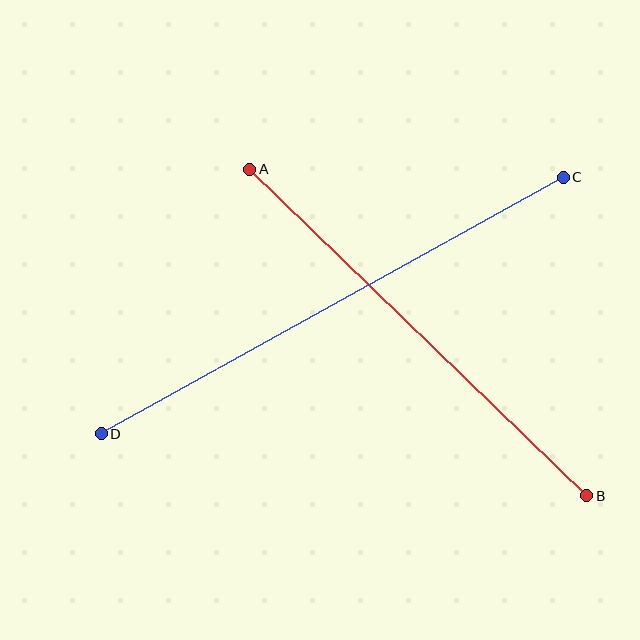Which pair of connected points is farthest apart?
Points C and D are farthest apart.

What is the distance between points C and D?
The distance is approximately 528 pixels.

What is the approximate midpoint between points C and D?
The midpoint is at approximately (332, 305) pixels.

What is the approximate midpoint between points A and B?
The midpoint is at approximately (418, 332) pixels.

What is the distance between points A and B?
The distance is approximately 469 pixels.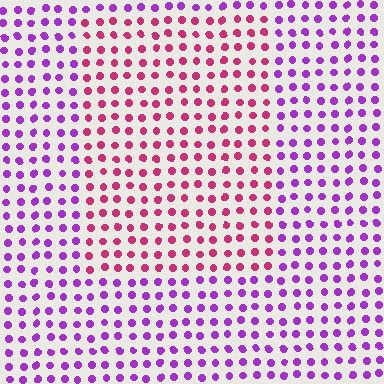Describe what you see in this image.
The image is filled with small purple elements in a uniform arrangement. A rectangle-shaped region is visible where the elements are tinted to a slightly different hue, forming a subtle color boundary.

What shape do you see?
I see a rectangle.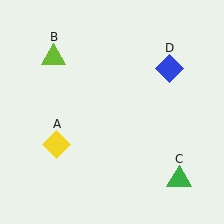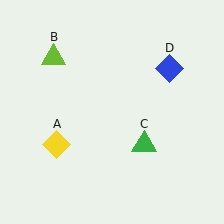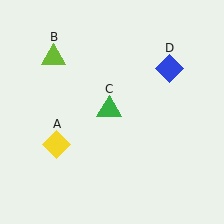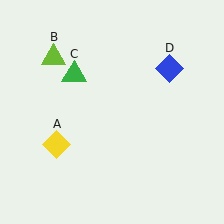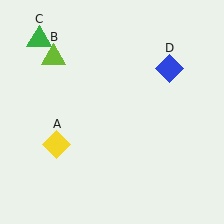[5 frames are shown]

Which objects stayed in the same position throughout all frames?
Yellow diamond (object A) and lime triangle (object B) and blue diamond (object D) remained stationary.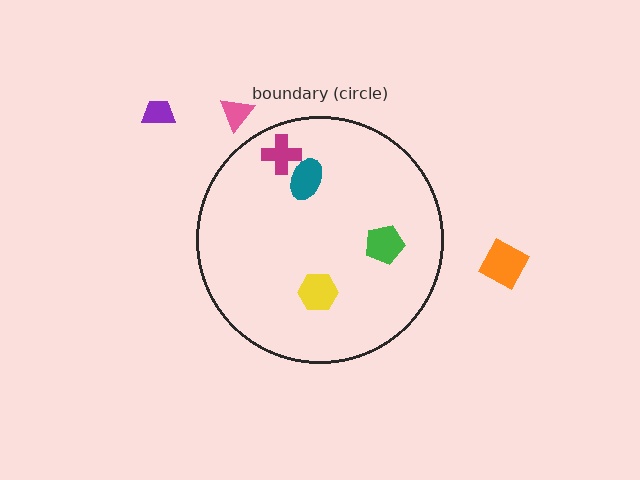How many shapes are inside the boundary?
4 inside, 3 outside.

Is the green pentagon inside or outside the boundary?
Inside.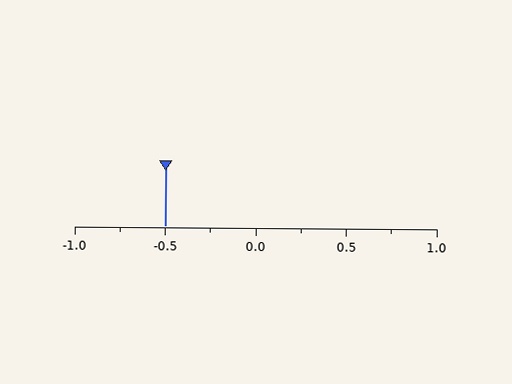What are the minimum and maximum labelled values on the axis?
The axis runs from -1.0 to 1.0.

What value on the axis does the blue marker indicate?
The marker indicates approximately -0.5.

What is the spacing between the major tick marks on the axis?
The major ticks are spaced 0.5 apart.